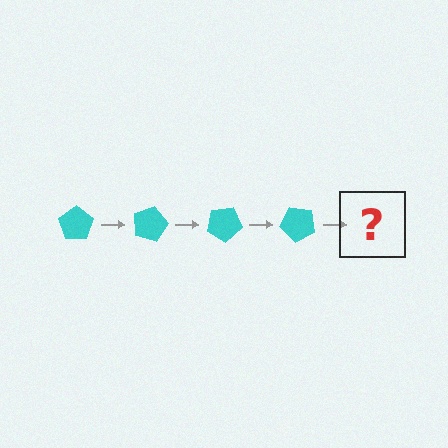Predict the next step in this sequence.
The next step is a cyan pentagon rotated 60 degrees.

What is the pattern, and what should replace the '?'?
The pattern is that the pentagon rotates 15 degrees each step. The '?' should be a cyan pentagon rotated 60 degrees.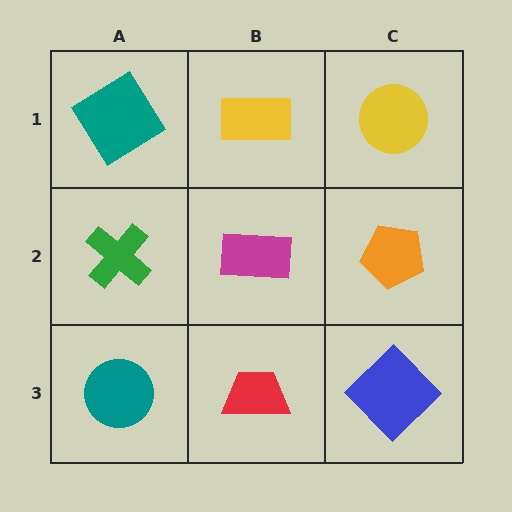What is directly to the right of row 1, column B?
A yellow circle.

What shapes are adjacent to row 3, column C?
An orange pentagon (row 2, column C), a red trapezoid (row 3, column B).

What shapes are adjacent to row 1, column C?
An orange pentagon (row 2, column C), a yellow rectangle (row 1, column B).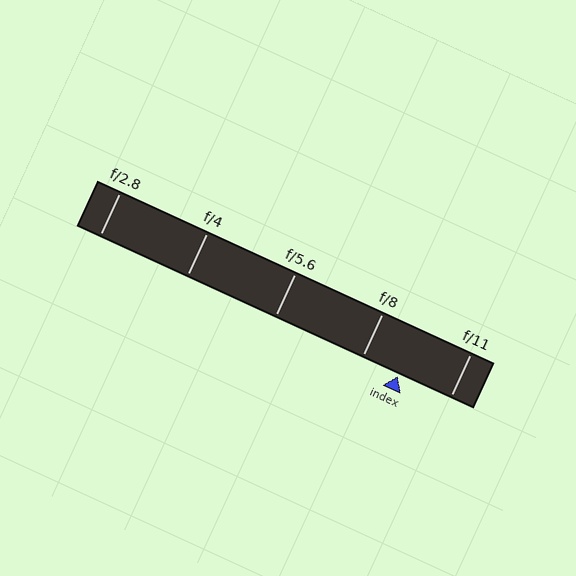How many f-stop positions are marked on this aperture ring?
There are 5 f-stop positions marked.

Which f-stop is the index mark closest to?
The index mark is closest to f/8.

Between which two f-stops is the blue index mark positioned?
The index mark is between f/8 and f/11.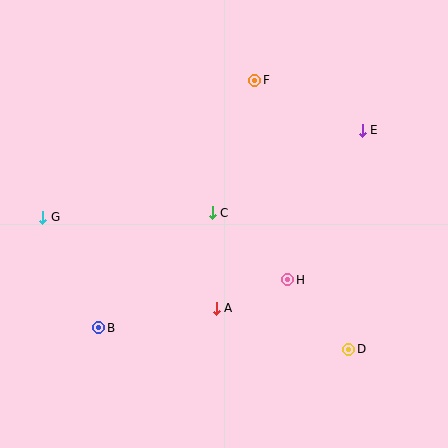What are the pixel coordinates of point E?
Point E is at (362, 130).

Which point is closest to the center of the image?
Point C at (212, 213) is closest to the center.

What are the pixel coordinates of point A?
Point A is at (216, 308).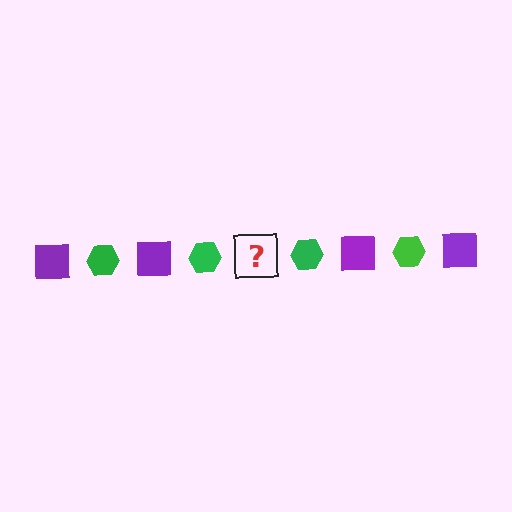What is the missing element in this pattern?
The missing element is a purple square.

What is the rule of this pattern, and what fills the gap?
The rule is that the pattern alternates between purple square and green hexagon. The gap should be filled with a purple square.